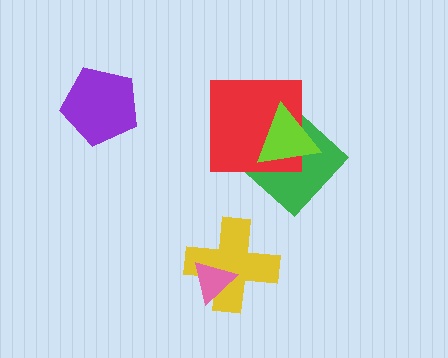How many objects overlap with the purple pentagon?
0 objects overlap with the purple pentagon.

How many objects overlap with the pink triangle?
1 object overlaps with the pink triangle.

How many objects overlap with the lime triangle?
2 objects overlap with the lime triangle.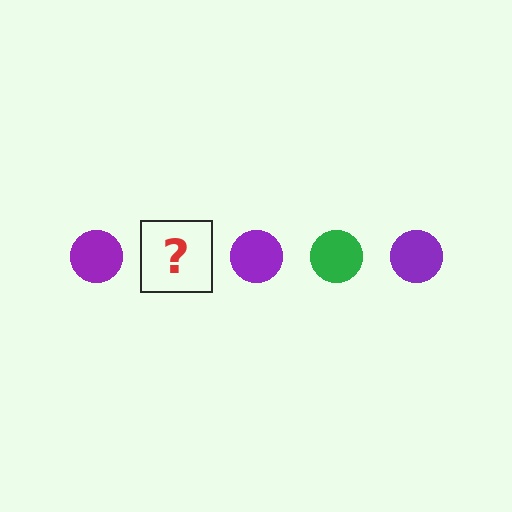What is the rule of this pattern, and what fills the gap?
The rule is that the pattern cycles through purple, green circles. The gap should be filled with a green circle.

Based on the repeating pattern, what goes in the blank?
The blank should be a green circle.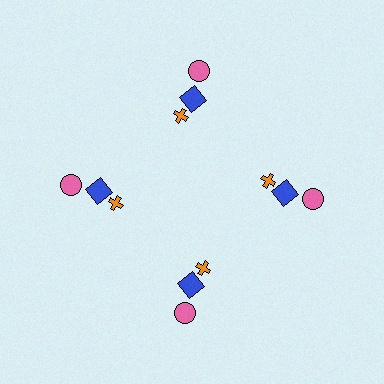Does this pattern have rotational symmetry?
Yes, this pattern has 4-fold rotational symmetry. It looks the same after rotating 90 degrees around the center.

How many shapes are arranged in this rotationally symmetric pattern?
There are 12 shapes, arranged in 4 groups of 3.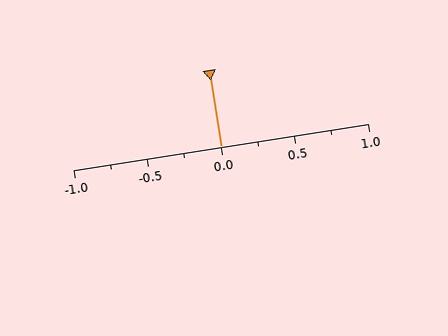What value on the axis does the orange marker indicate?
The marker indicates approximately 0.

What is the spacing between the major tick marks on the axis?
The major ticks are spaced 0.5 apart.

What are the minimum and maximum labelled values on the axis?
The axis runs from -1.0 to 1.0.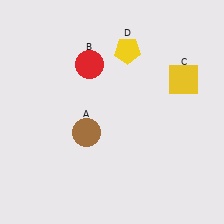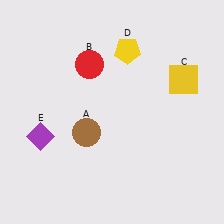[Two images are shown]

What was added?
A purple diamond (E) was added in Image 2.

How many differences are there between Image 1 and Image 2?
There is 1 difference between the two images.